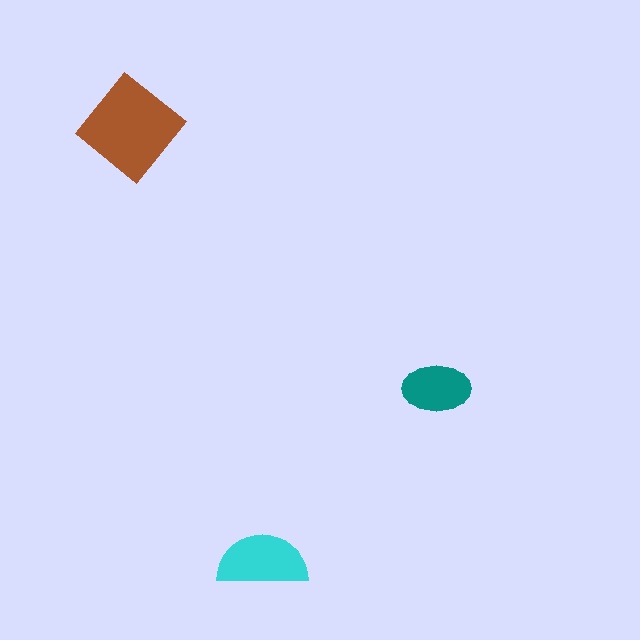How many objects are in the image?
There are 3 objects in the image.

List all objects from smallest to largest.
The teal ellipse, the cyan semicircle, the brown diamond.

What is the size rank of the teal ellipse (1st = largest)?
3rd.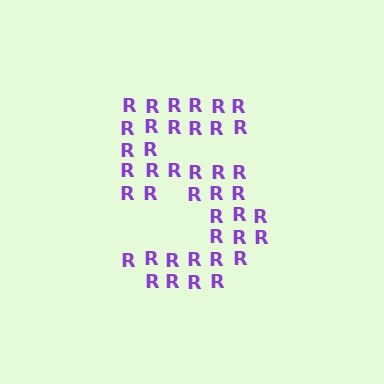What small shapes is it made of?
It is made of small letter R's.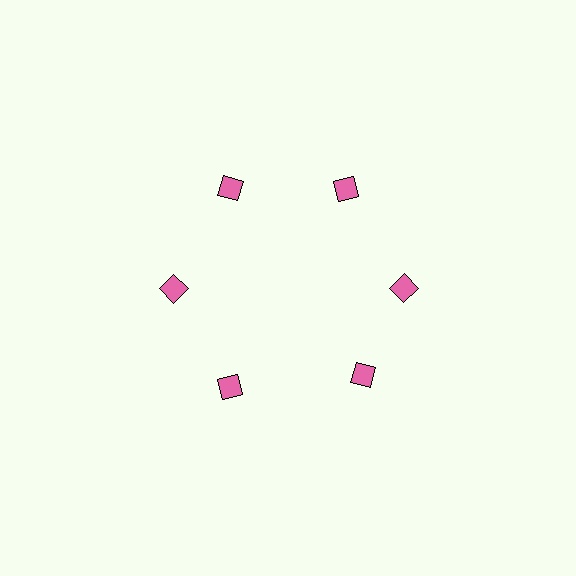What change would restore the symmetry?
The symmetry would be restored by rotating it back into even spacing with its neighbors so that all 6 diamonds sit at equal angles and equal distance from the center.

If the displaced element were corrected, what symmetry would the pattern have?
It would have 6-fold rotational symmetry — the pattern would map onto itself every 60 degrees.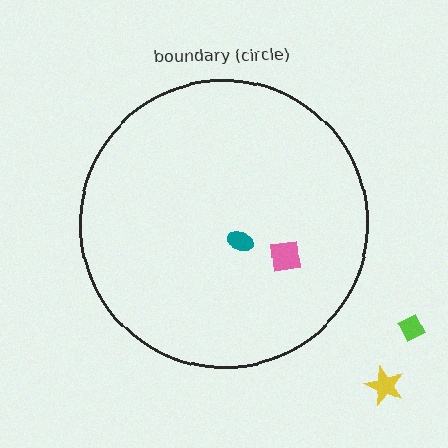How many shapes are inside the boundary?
2 inside, 2 outside.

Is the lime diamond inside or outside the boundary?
Outside.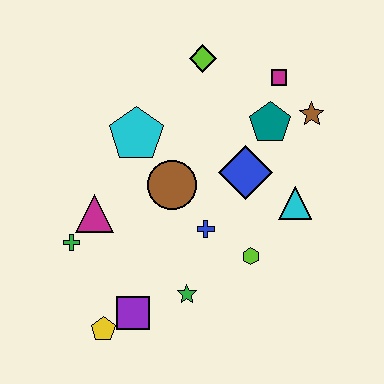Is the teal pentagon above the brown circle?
Yes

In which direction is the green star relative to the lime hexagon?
The green star is to the left of the lime hexagon.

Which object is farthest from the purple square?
The magenta square is farthest from the purple square.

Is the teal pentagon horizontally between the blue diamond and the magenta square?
Yes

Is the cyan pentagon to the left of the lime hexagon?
Yes